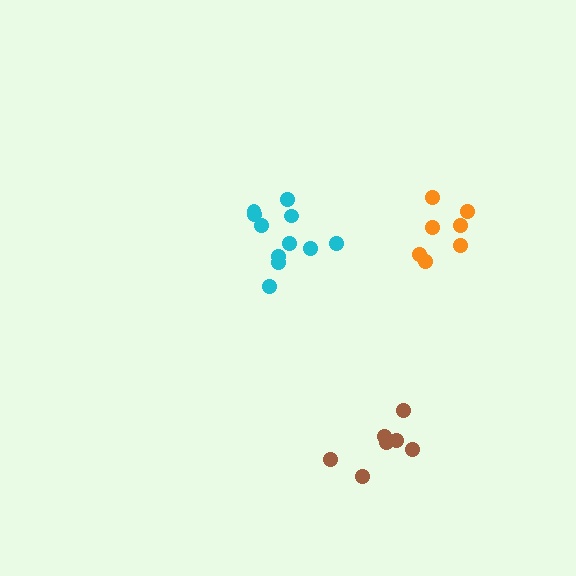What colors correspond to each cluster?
The clusters are colored: brown, orange, cyan.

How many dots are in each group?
Group 1: 7 dots, Group 2: 7 dots, Group 3: 11 dots (25 total).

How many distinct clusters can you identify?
There are 3 distinct clusters.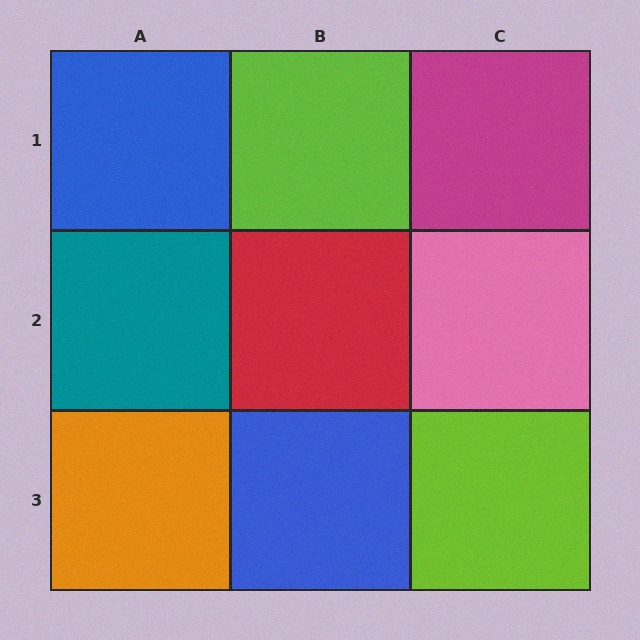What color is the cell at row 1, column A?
Blue.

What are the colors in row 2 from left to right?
Teal, red, pink.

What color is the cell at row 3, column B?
Blue.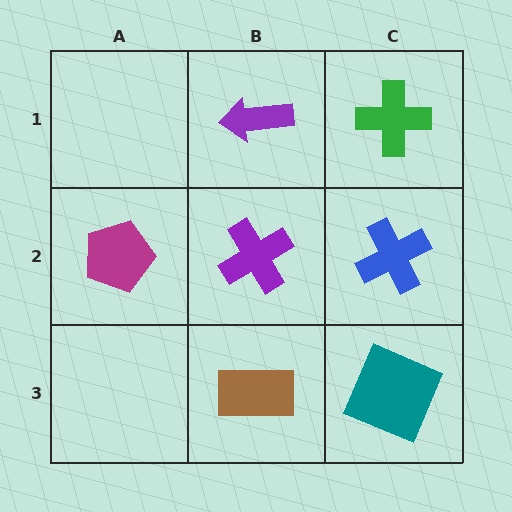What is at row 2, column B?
A purple cross.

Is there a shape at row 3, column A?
No, that cell is empty.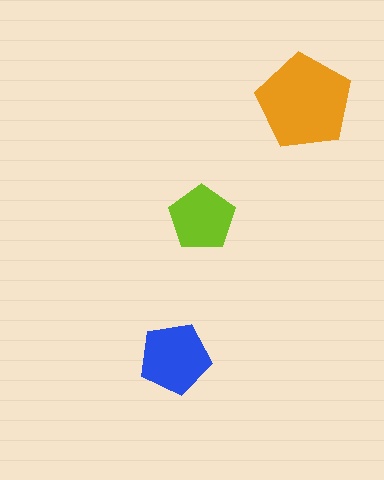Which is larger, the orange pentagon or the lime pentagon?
The orange one.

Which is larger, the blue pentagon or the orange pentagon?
The orange one.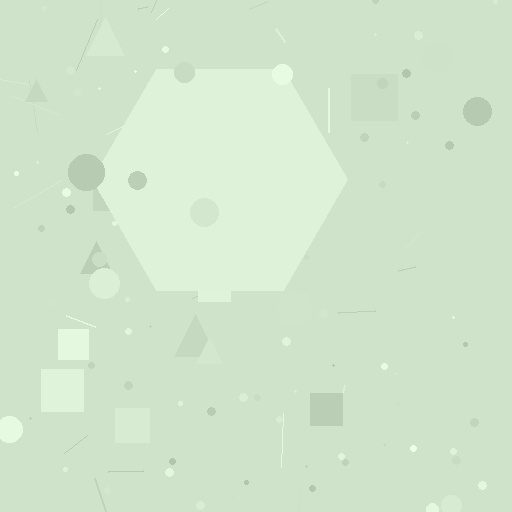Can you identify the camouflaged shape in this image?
The camouflaged shape is a hexagon.